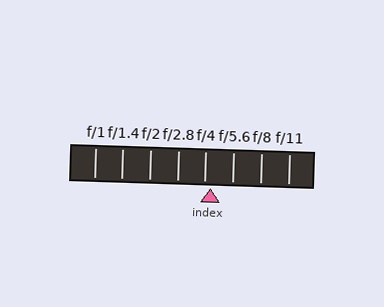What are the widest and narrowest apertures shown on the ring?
The widest aperture shown is f/1 and the narrowest is f/11.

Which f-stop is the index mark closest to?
The index mark is closest to f/4.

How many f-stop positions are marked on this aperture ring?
There are 8 f-stop positions marked.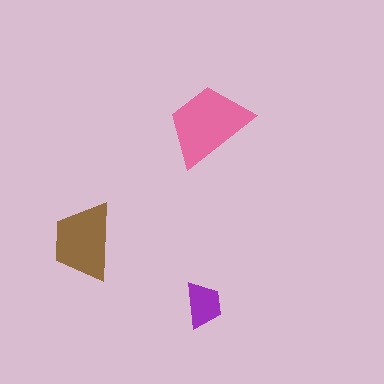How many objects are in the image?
There are 3 objects in the image.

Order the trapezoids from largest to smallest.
the pink one, the brown one, the purple one.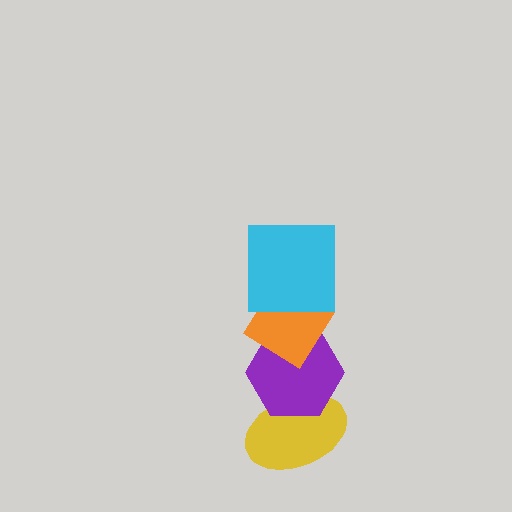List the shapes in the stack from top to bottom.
From top to bottom: the cyan square, the orange diamond, the purple hexagon, the yellow ellipse.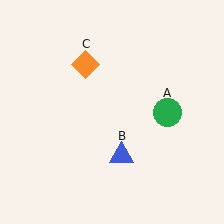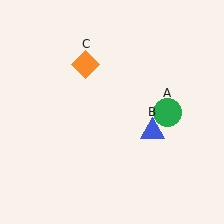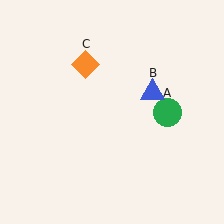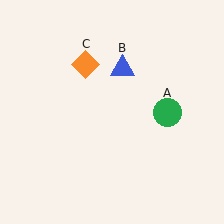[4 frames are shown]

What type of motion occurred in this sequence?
The blue triangle (object B) rotated counterclockwise around the center of the scene.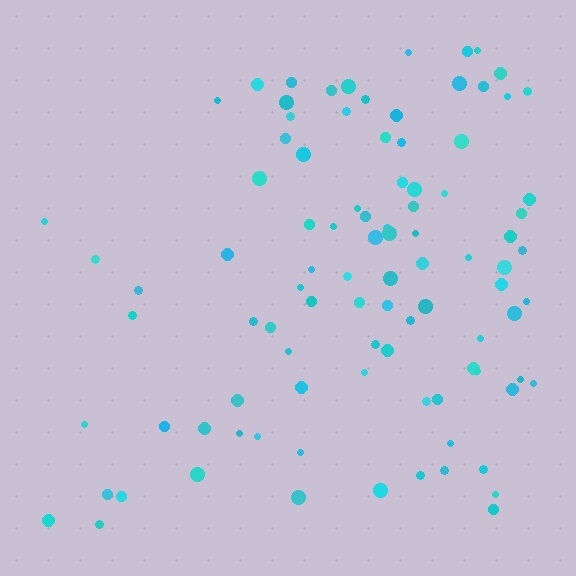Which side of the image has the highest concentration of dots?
The right.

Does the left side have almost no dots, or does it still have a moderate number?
Still a moderate number, just noticeably fewer than the right.